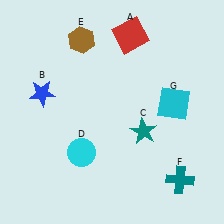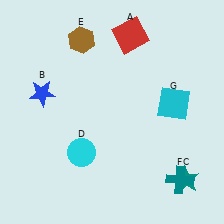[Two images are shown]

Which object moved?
The teal star (C) moved down.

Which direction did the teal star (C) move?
The teal star (C) moved down.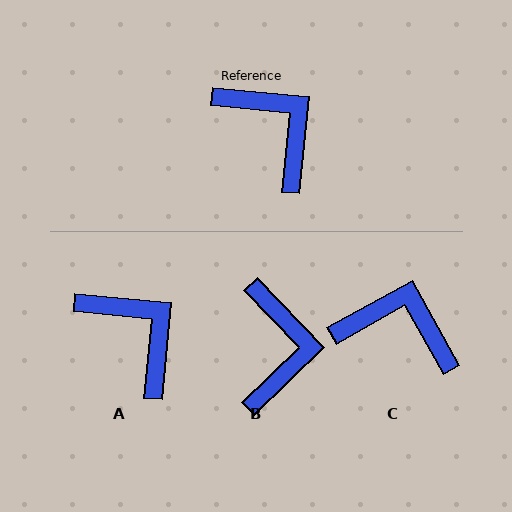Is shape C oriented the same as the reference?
No, it is off by about 35 degrees.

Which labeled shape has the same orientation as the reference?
A.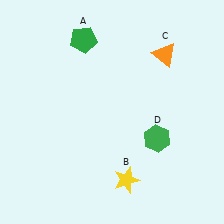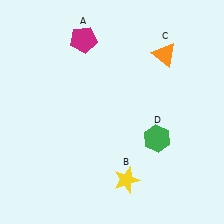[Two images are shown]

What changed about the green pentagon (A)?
In Image 1, A is green. In Image 2, it changed to magenta.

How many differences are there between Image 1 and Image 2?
There is 1 difference between the two images.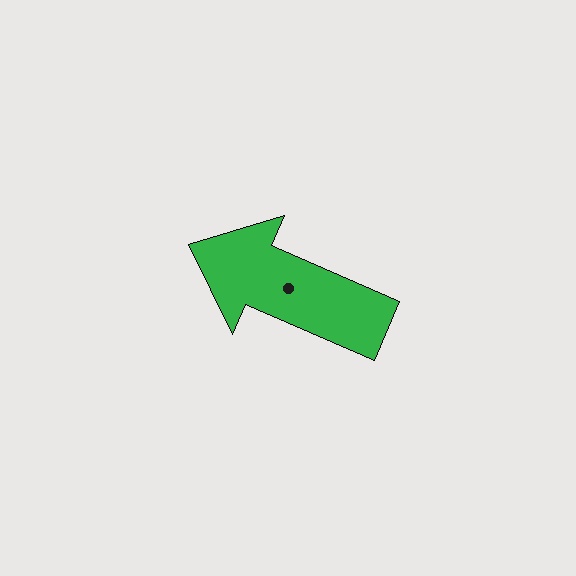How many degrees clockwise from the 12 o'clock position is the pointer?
Approximately 293 degrees.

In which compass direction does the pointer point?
Northwest.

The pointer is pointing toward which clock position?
Roughly 10 o'clock.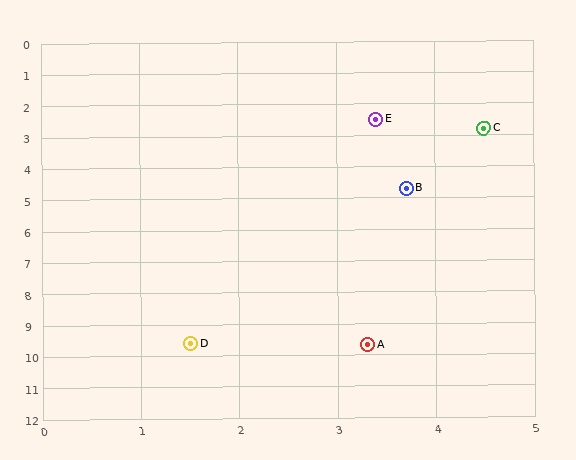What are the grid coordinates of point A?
Point A is at approximately (3.3, 9.7).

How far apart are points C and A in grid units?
Points C and A are about 7.0 grid units apart.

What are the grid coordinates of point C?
Point C is at approximately (4.5, 2.8).